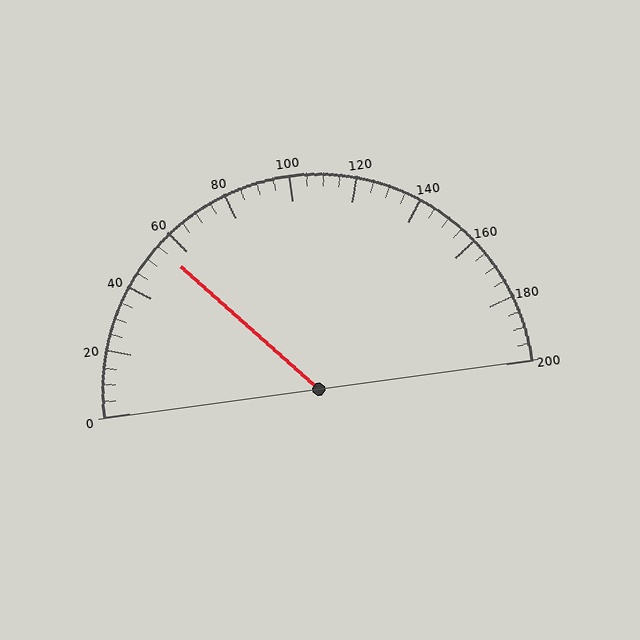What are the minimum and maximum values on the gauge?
The gauge ranges from 0 to 200.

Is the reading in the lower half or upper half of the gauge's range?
The reading is in the lower half of the range (0 to 200).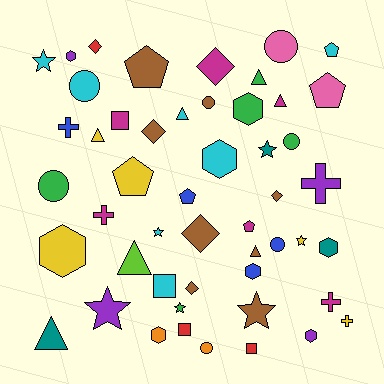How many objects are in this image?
There are 50 objects.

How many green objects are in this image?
There are 5 green objects.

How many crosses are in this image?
There are 5 crosses.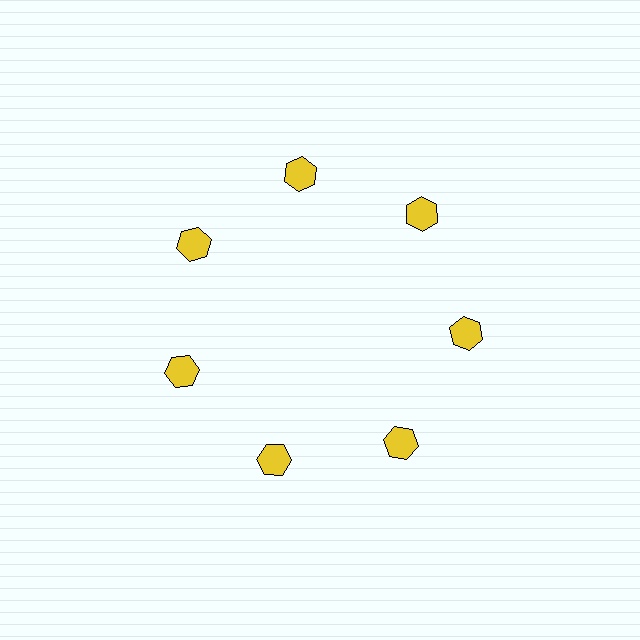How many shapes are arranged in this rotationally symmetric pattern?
There are 7 shapes, arranged in 7 groups of 1.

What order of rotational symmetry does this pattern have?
This pattern has 7-fold rotational symmetry.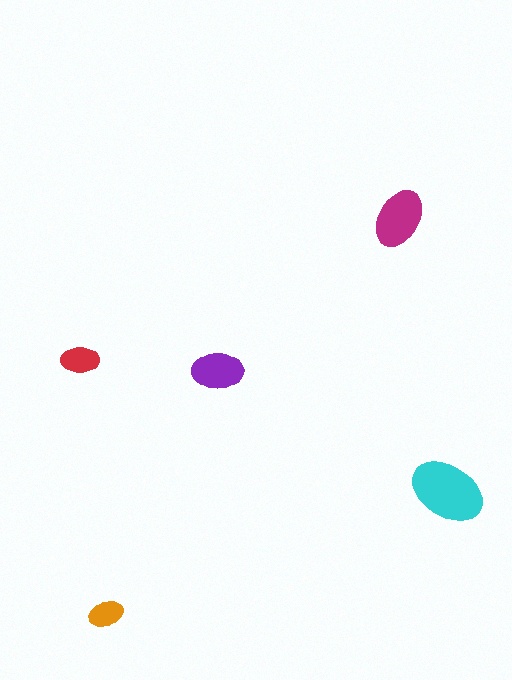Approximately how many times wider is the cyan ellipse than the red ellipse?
About 2 times wider.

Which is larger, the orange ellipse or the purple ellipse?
The purple one.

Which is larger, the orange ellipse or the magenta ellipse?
The magenta one.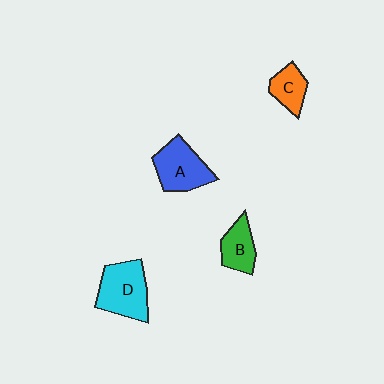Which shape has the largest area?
Shape D (cyan).